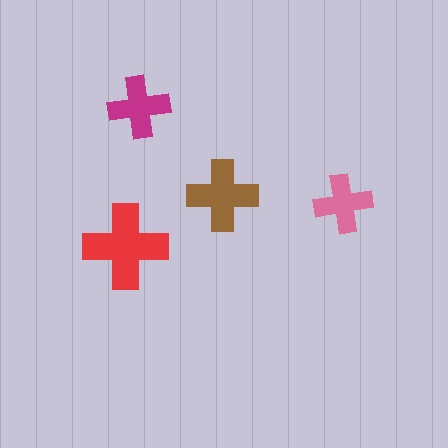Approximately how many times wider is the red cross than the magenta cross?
About 1.5 times wider.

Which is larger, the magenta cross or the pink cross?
The magenta one.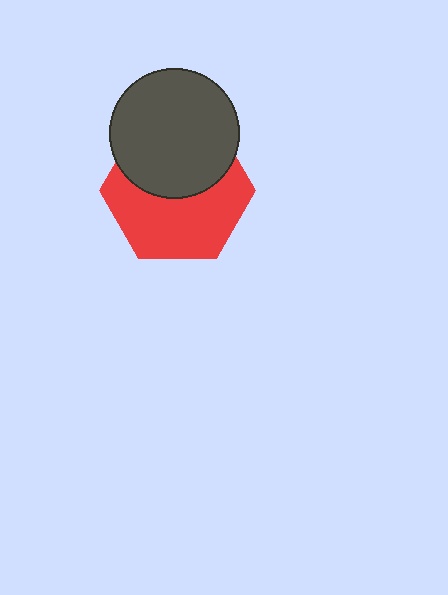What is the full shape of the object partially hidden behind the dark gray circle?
The partially hidden object is a red hexagon.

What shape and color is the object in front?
The object in front is a dark gray circle.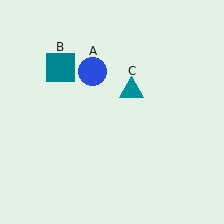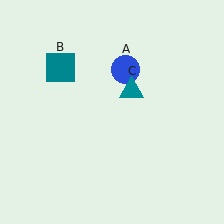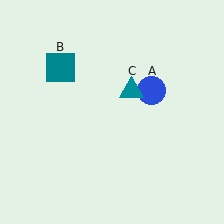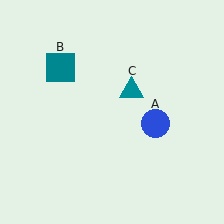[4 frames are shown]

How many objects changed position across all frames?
1 object changed position: blue circle (object A).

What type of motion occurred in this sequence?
The blue circle (object A) rotated clockwise around the center of the scene.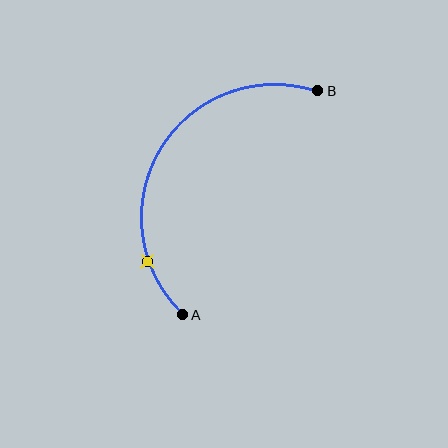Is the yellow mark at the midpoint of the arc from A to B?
No. The yellow mark lies on the arc but is closer to endpoint A. The arc midpoint would be at the point on the curve equidistant along the arc from both A and B.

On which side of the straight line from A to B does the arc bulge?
The arc bulges to the left of the straight line connecting A and B.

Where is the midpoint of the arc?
The arc midpoint is the point on the curve farthest from the straight line joining A and B. It sits to the left of that line.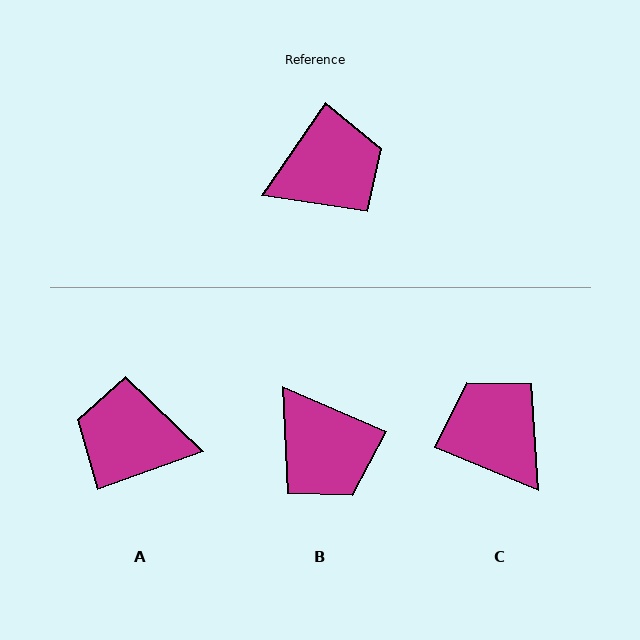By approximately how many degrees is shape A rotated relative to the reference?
Approximately 145 degrees counter-clockwise.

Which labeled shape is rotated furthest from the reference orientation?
A, about 145 degrees away.